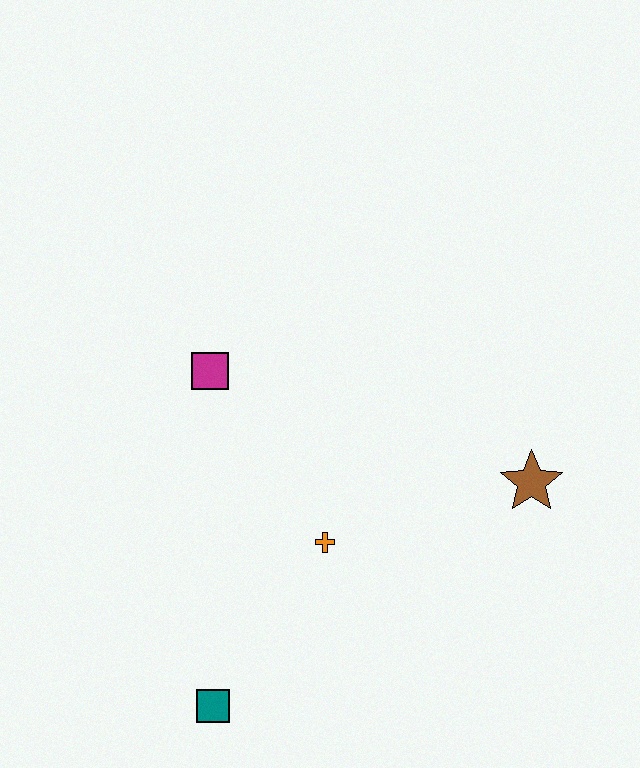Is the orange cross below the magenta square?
Yes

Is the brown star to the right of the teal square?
Yes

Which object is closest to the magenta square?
The orange cross is closest to the magenta square.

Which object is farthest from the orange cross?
The brown star is farthest from the orange cross.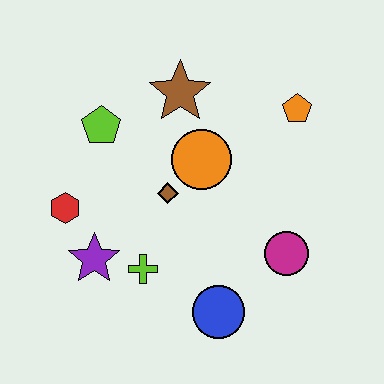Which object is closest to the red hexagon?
The purple star is closest to the red hexagon.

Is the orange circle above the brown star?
No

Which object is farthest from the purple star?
The orange pentagon is farthest from the purple star.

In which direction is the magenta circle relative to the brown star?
The magenta circle is below the brown star.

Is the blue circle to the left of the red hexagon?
No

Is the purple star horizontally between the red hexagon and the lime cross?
Yes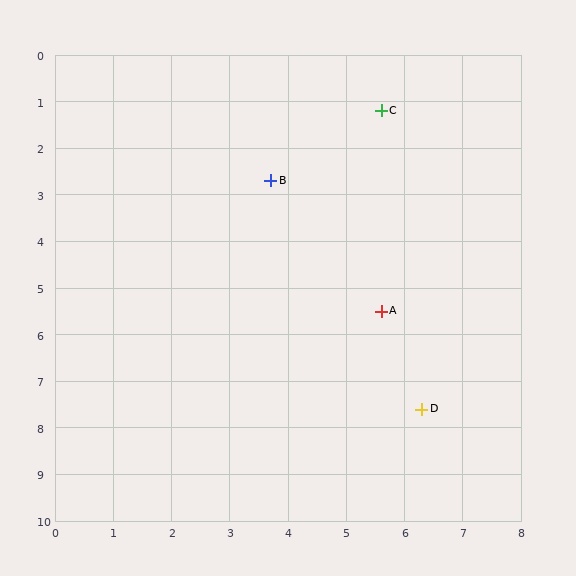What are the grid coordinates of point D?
Point D is at approximately (6.3, 7.6).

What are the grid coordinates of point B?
Point B is at approximately (3.7, 2.7).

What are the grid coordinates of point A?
Point A is at approximately (5.6, 5.5).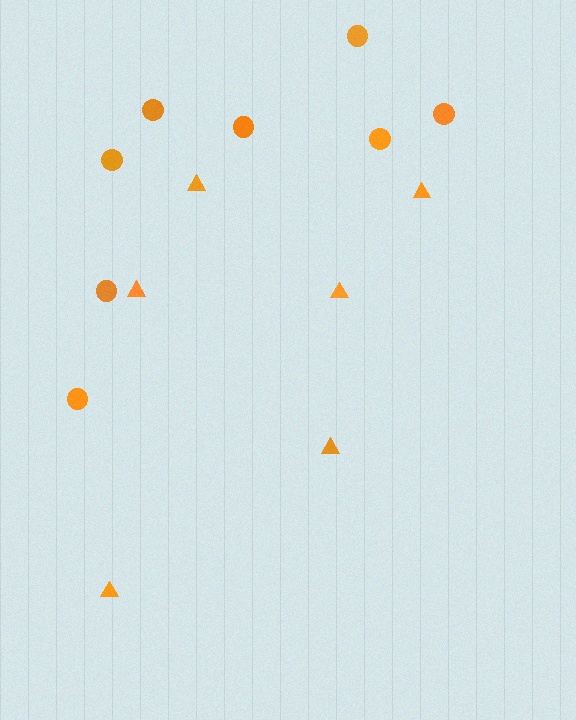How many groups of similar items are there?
There are 2 groups: one group of circles (8) and one group of triangles (6).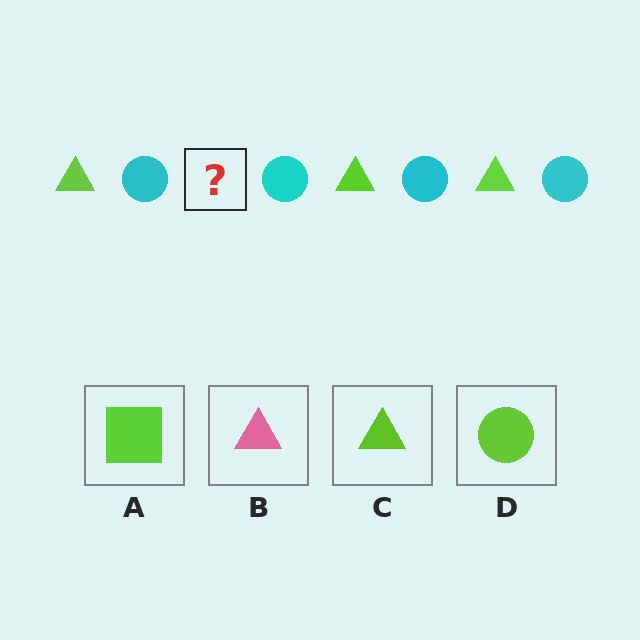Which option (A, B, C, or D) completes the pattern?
C.